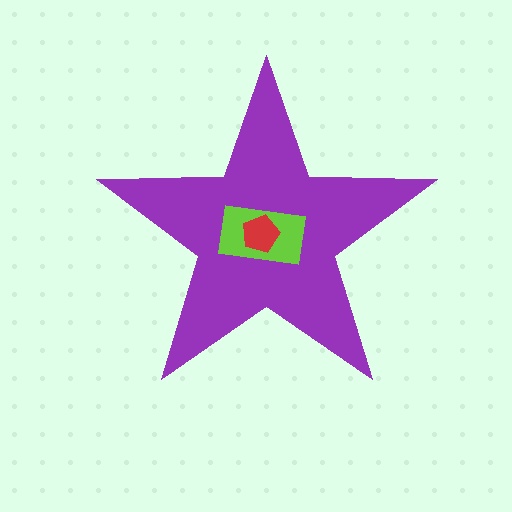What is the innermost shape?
The red pentagon.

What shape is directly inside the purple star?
The lime rectangle.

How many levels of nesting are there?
3.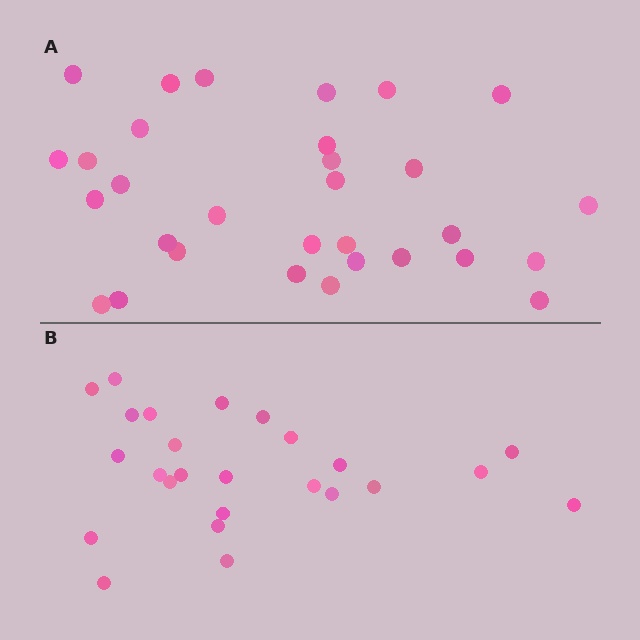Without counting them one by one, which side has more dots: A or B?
Region A (the top region) has more dots.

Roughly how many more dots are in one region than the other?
Region A has about 6 more dots than region B.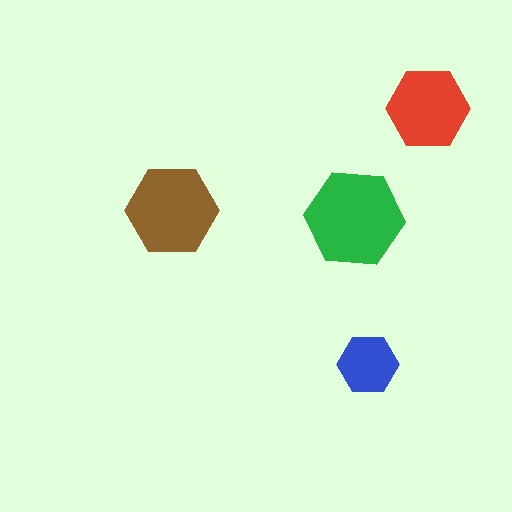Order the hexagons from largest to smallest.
the green one, the brown one, the red one, the blue one.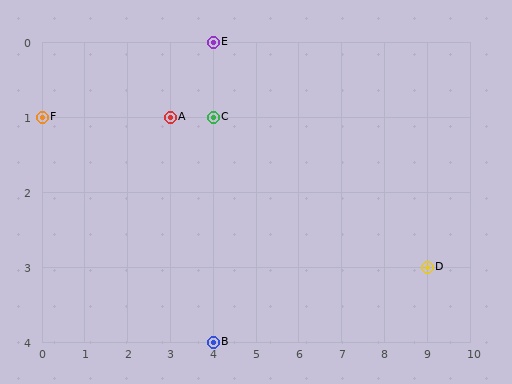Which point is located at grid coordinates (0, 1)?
Point F is at (0, 1).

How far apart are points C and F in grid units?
Points C and F are 4 columns apart.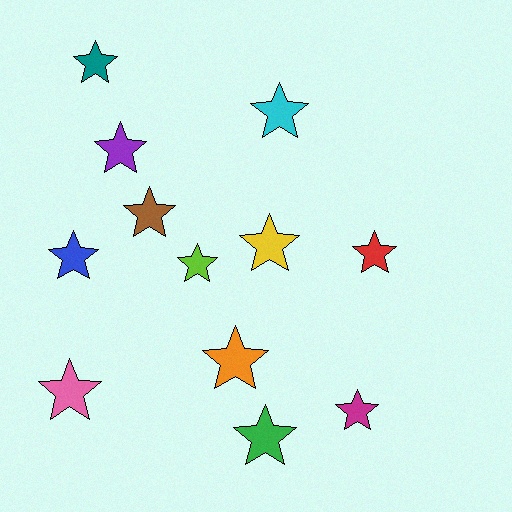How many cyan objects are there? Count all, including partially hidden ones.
There is 1 cyan object.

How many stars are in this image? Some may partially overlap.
There are 12 stars.